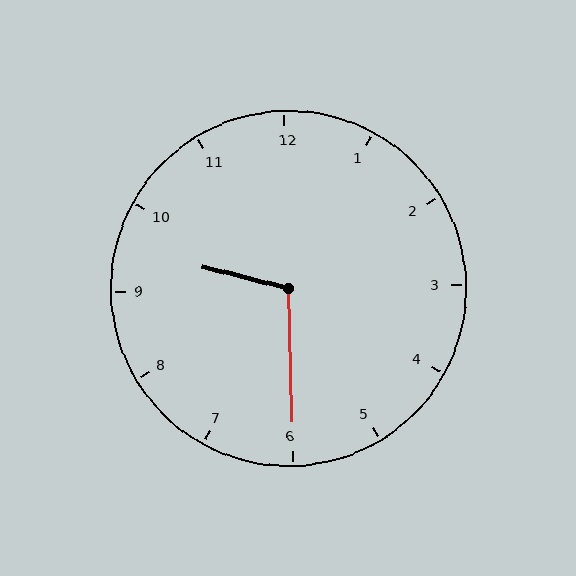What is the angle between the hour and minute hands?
Approximately 105 degrees.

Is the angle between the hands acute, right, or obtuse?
It is obtuse.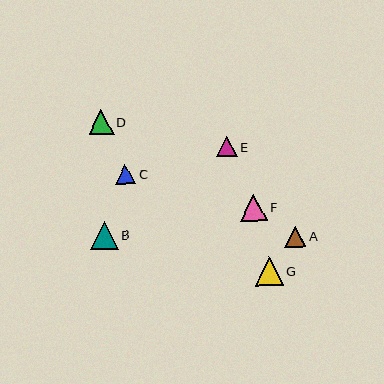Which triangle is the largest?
Triangle G is the largest with a size of approximately 28 pixels.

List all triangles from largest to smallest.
From largest to smallest: G, B, F, D, A, E, C.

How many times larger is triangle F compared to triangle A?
Triangle F is approximately 1.3 times the size of triangle A.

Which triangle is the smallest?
Triangle C is the smallest with a size of approximately 20 pixels.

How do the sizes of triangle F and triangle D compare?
Triangle F and triangle D are approximately the same size.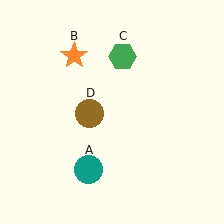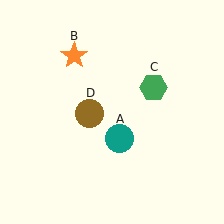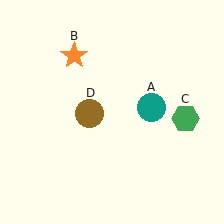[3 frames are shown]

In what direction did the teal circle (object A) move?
The teal circle (object A) moved up and to the right.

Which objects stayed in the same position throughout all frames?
Orange star (object B) and brown circle (object D) remained stationary.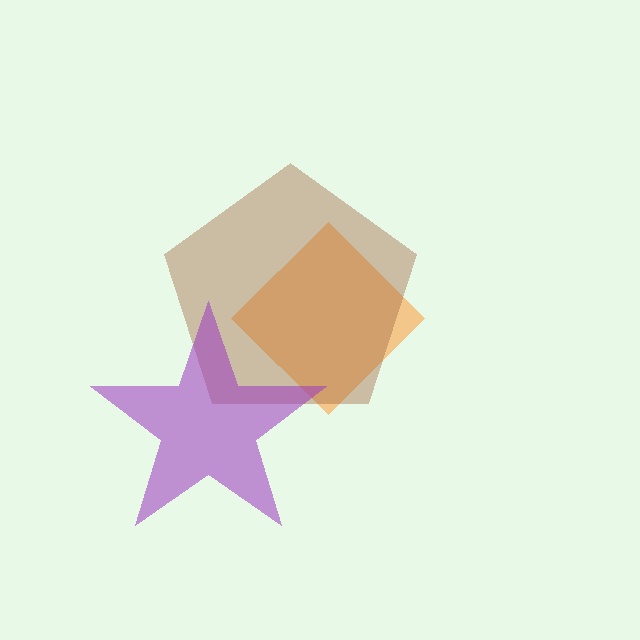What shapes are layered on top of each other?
The layered shapes are: an orange diamond, a brown pentagon, a purple star.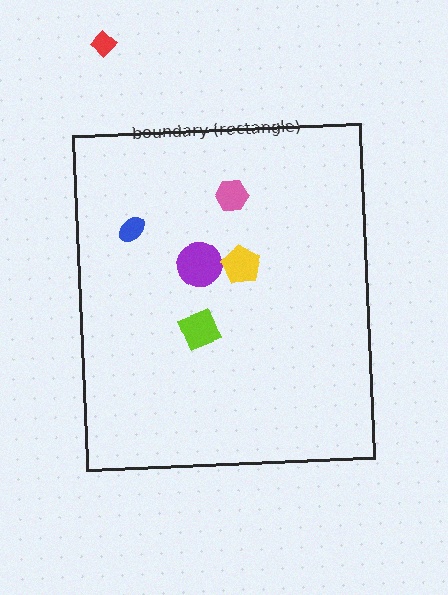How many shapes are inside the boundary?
5 inside, 1 outside.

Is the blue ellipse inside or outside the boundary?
Inside.